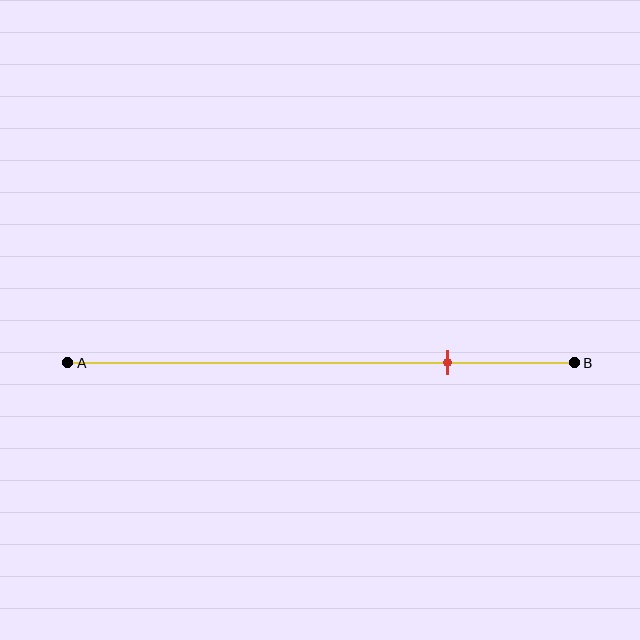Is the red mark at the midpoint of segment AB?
No, the mark is at about 75% from A, not at the 50% midpoint.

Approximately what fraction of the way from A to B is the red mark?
The red mark is approximately 75% of the way from A to B.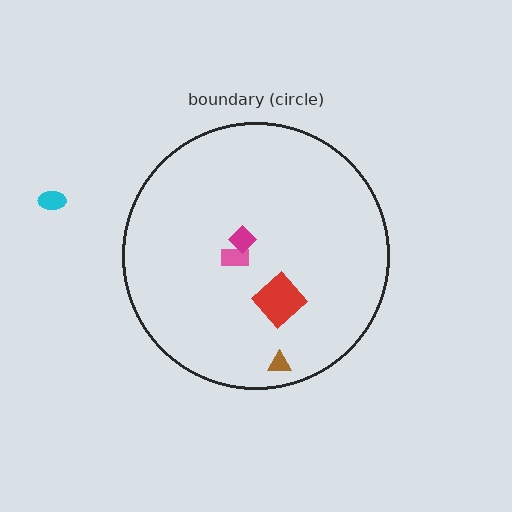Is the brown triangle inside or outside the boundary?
Inside.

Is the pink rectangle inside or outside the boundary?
Inside.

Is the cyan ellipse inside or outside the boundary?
Outside.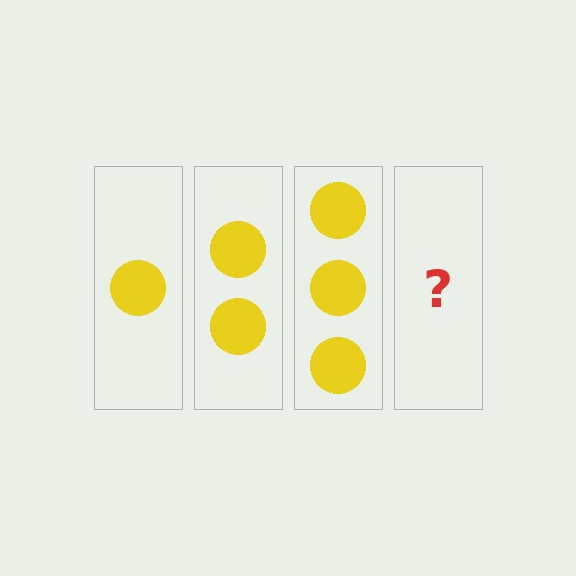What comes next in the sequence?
The next element should be 4 circles.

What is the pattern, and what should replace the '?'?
The pattern is that each step adds one more circle. The '?' should be 4 circles.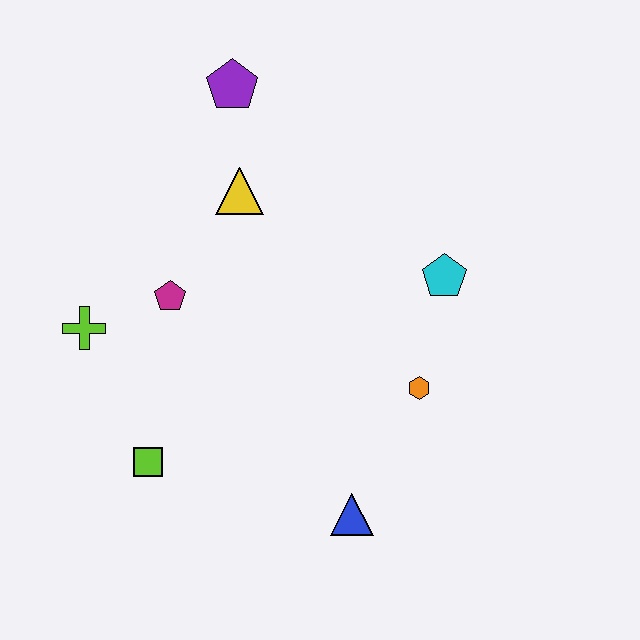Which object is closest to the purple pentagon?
The yellow triangle is closest to the purple pentagon.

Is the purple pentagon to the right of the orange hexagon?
No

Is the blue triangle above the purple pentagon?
No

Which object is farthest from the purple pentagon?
The blue triangle is farthest from the purple pentagon.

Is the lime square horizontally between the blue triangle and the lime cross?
Yes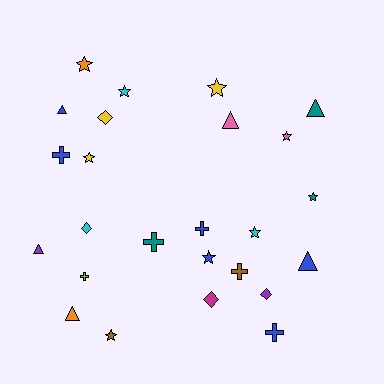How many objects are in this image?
There are 25 objects.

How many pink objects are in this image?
There are 2 pink objects.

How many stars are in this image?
There are 9 stars.